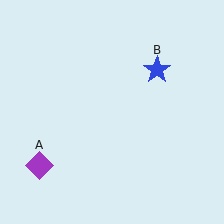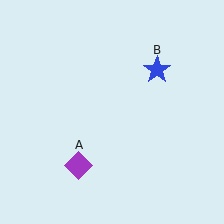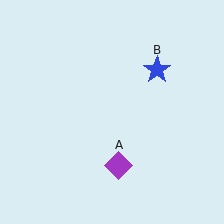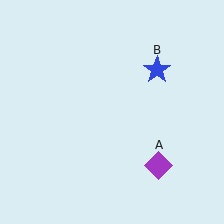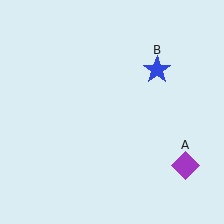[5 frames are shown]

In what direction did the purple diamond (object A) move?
The purple diamond (object A) moved right.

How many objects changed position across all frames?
1 object changed position: purple diamond (object A).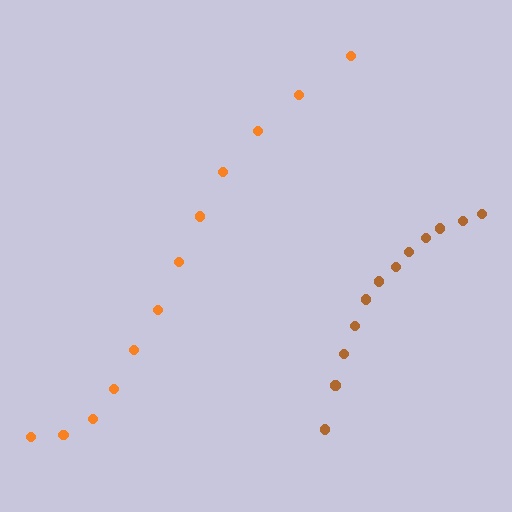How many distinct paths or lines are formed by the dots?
There are 2 distinct paths.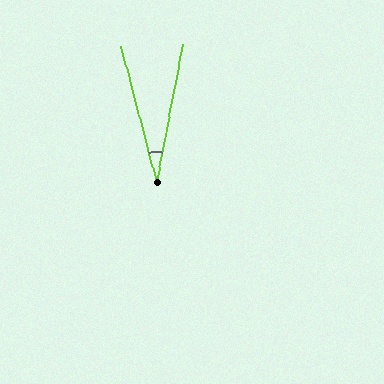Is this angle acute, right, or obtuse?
It is acute.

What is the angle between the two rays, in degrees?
Approximately 26 degrees.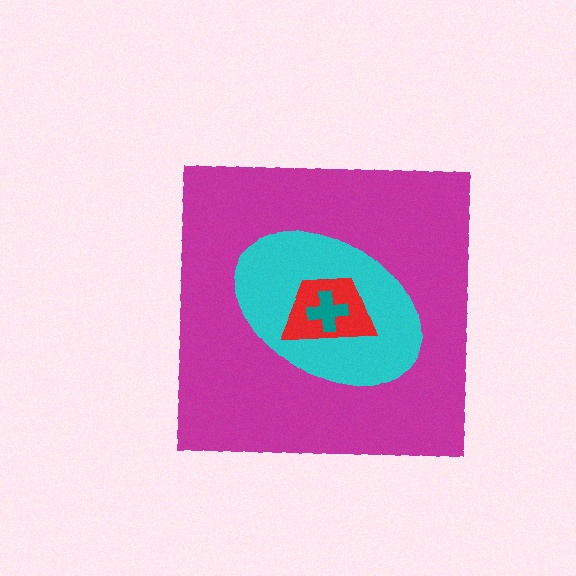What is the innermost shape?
The teal cross.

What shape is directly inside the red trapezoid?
The teal cross.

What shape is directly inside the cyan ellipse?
The red trapezoid.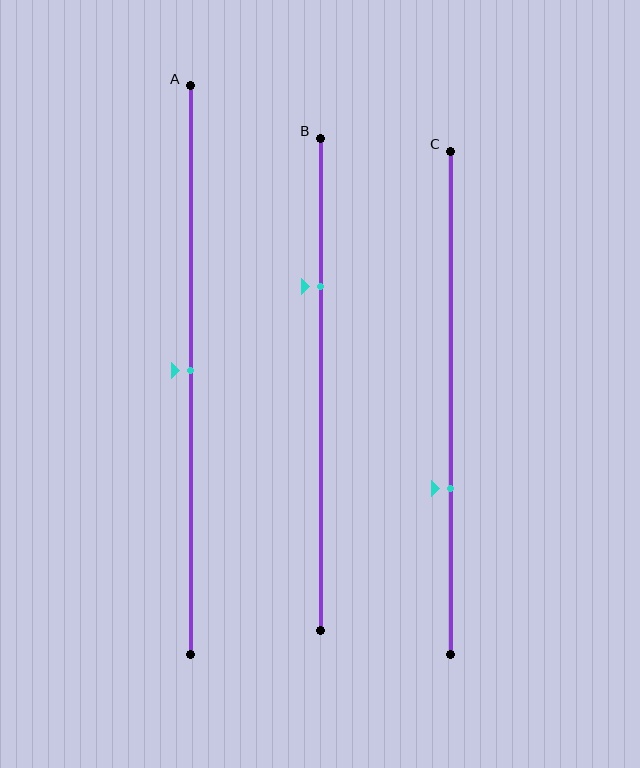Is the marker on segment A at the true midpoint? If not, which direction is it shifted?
Yes, the marker on segment A is at the true midpoint.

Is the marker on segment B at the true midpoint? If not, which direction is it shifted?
No, the marker on segment B is shifted upward by about 20% of the segment length.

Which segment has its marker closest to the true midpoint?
Segment A has its marker closest to the true midpoint.